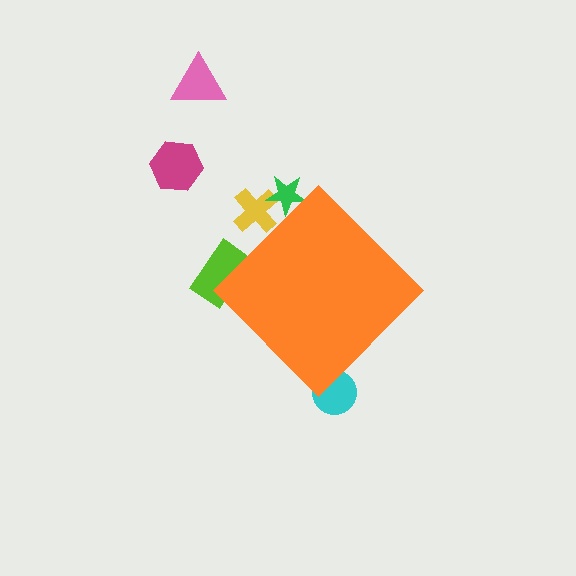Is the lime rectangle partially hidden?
Yes, the lime rectangle is partially hidden behind the orange diamond.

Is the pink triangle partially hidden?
No, the pink triangle is fully visible.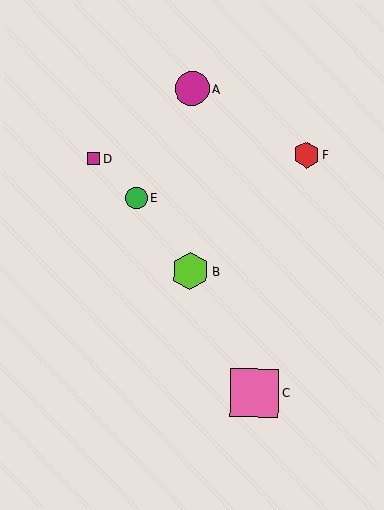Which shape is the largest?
The pink square (labeled C) is the largest.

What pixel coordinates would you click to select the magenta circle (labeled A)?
Click at (192, 89) to select the magenta circle A.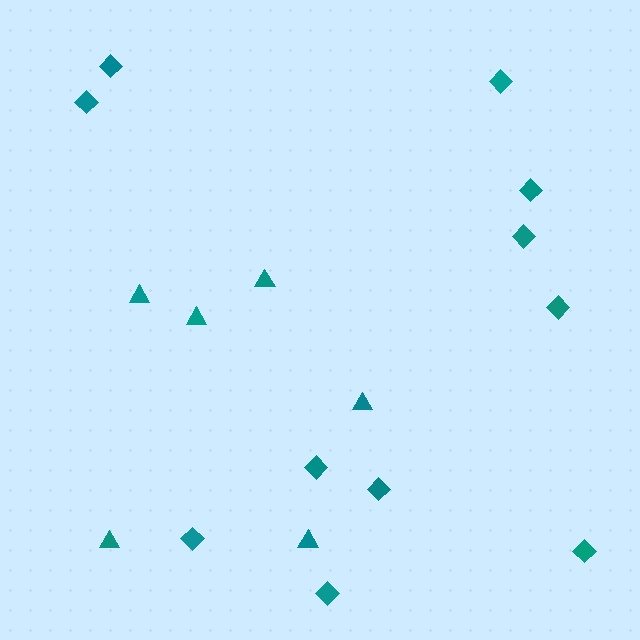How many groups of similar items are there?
There are 2 groups: one group of triangles (6) and one group of diamonds (11).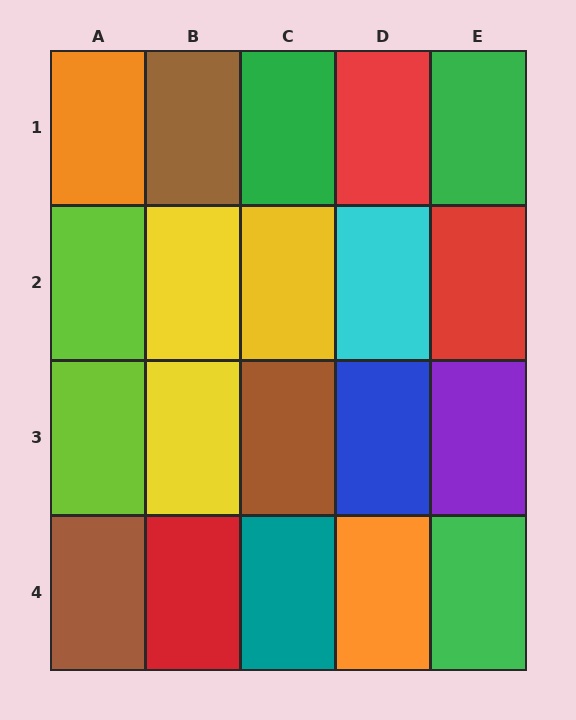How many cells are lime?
2 cells are lime.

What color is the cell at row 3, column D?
Blue.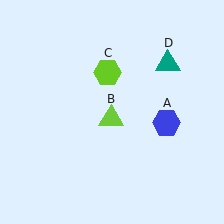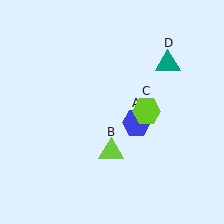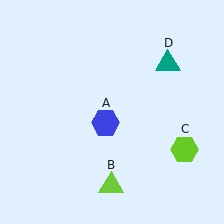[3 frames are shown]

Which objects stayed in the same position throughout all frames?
Teal triangle (object D) remained stationary.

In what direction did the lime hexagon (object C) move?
The lime hexagon (object C) moved down and to the right.